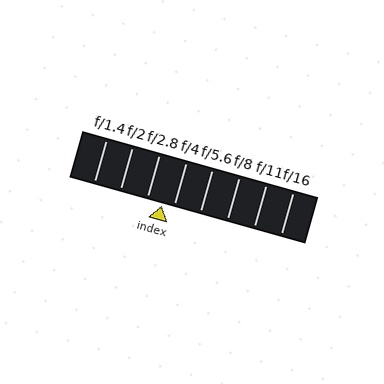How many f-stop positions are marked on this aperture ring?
There are 8 f-stop positions marked.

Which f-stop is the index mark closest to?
The index mark is closest to f/4.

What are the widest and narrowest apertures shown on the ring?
The widest aperture shown is f/1.4 and the narrowest is f/16.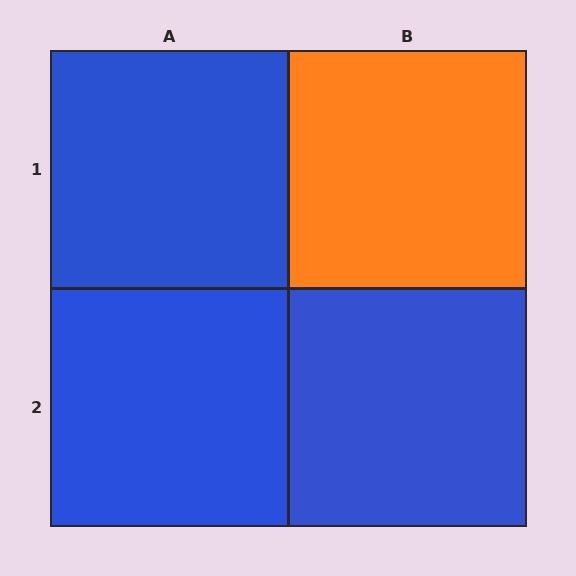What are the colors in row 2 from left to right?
Blue, blue.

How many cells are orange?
1 cell is orange.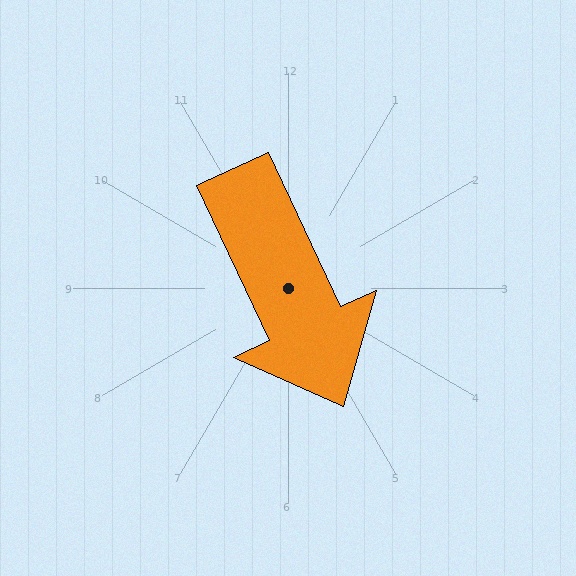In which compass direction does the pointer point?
Southeast.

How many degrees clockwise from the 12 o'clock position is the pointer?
Approximately 155 degrees.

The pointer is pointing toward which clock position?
Roughly 5 o'clock.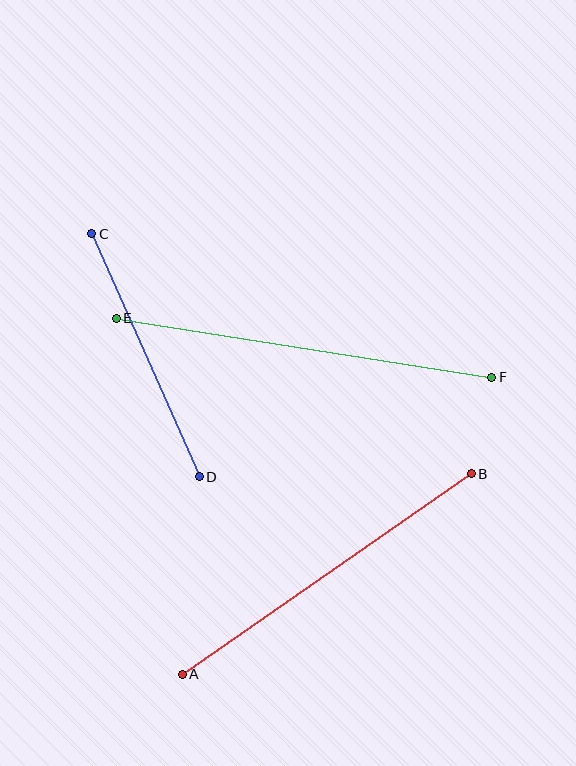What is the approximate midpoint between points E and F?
The midpoint is at approximately (304, 348) pixels.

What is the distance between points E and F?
The distance is approximately 380 pixels.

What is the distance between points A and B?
The distance is approximately 352 pixels.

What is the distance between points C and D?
The distance is approximately 266 pixels.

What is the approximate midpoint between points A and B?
The midpoint is at approximately (327, 574) pixels.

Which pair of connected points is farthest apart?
Points E and F are farthest apart.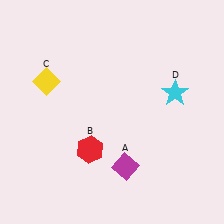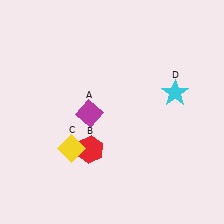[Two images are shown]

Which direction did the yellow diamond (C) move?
The yellow diamond (C) moved down.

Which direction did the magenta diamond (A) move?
The magenta diamond (A) moved up.